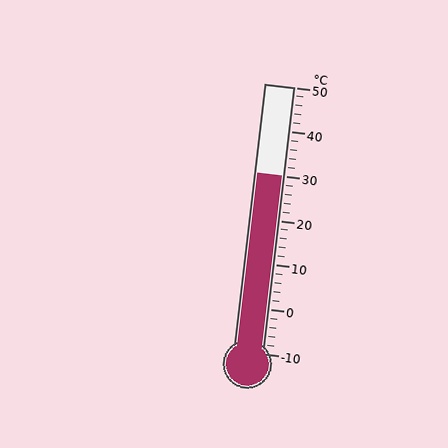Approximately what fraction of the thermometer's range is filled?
The thermometer is filled to approximately 65% of its range.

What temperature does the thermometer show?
The thermometer shows approximately 30°C.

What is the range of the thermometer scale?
The thermometer scale ranges from -10°C to 50°C.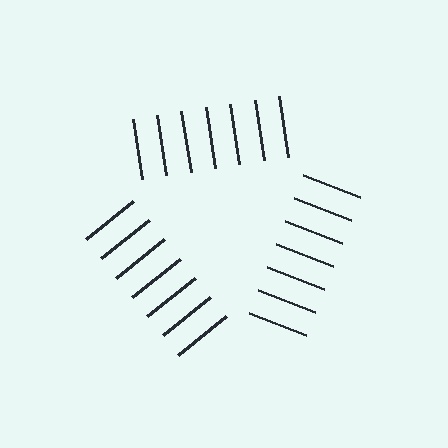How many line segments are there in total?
21 — 7 along each of the 3 edges.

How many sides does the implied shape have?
3 sides — the line-ends trace a triangle.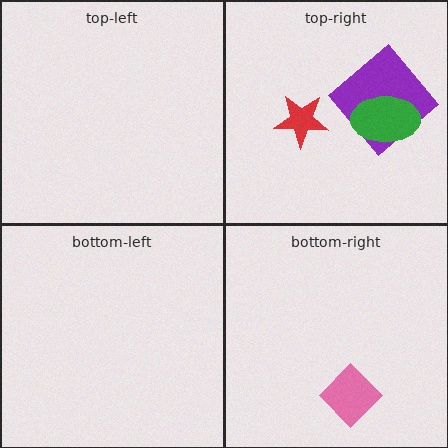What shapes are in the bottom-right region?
The pink diamond.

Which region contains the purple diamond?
The top-right region.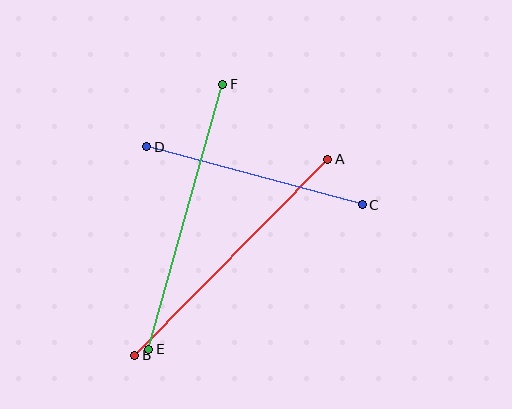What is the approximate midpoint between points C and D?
The midpoint is at approximately (254, 176) pixels.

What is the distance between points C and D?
The distance is approximately 223 pixels.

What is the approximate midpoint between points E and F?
The midpoint is at approximately (186, 217) pixels.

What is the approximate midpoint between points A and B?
The midpoint is at approximately (231, 257) pixels.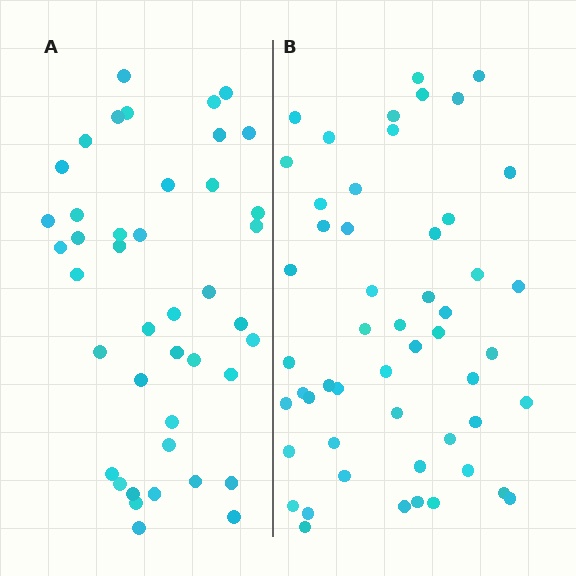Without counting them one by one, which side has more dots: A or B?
Region B (the right region) has more dots.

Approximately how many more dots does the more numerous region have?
Region B has roughly 10 or so more dots than region A.